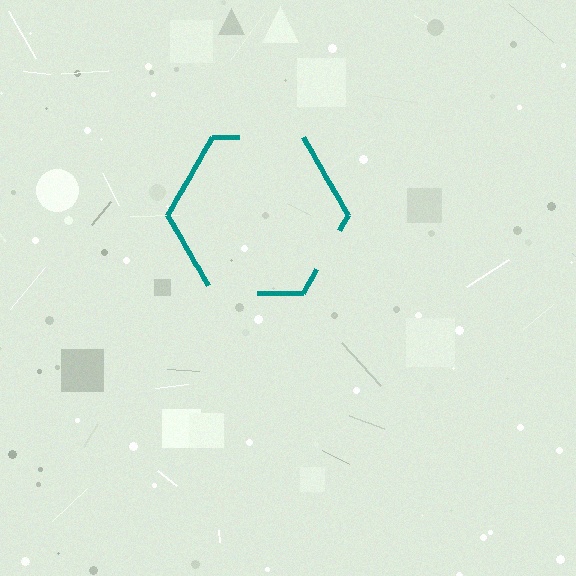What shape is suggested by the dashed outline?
The dashed outline suggests a hexagon.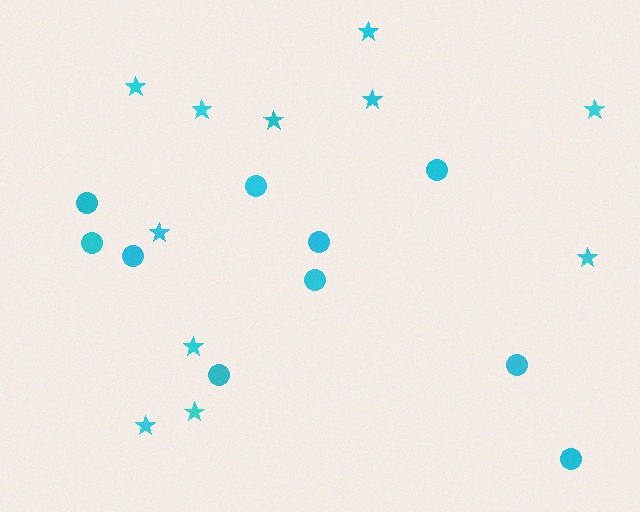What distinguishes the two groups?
There are 2 groups: one group of stars (11) and one group of circles (10).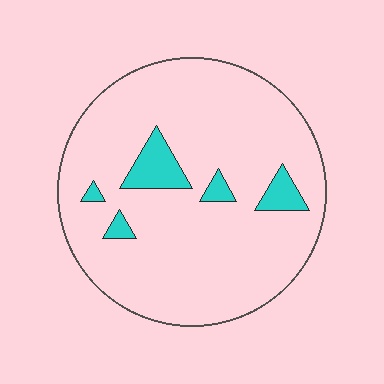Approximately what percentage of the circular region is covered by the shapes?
Approximately 10%.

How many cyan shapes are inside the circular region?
5.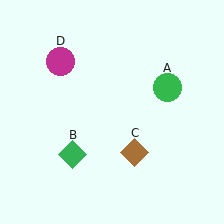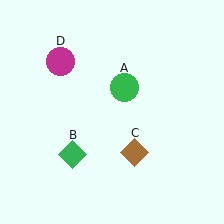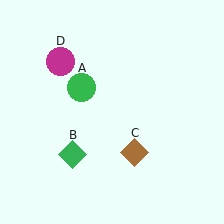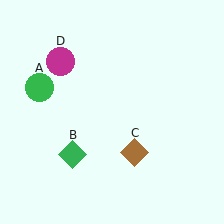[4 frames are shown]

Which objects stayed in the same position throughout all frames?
Green diamond (object B) and brown diamond (object C) and magenta circle (object D) remained stationary.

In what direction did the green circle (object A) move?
The green circle (object A) moved left.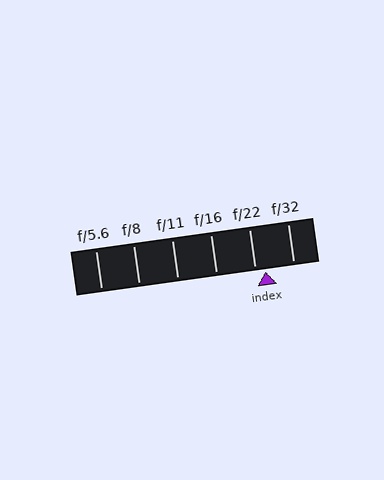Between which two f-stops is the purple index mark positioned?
The index mark is between f/22 and f/32.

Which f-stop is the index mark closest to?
The index mark is closest to f/22.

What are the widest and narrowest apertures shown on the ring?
The widest aperture shown is f/5.6 and the narrowest is f/32.